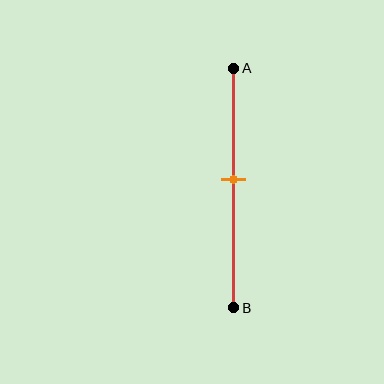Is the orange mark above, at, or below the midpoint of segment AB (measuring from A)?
The orange mark is above the midpoint of segment AB.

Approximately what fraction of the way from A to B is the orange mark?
The orange mark is approximately 45% of the way from A to B.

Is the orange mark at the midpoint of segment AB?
No, the mark is at about 45% from A, not at the 50% midpoint.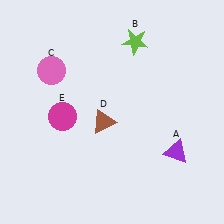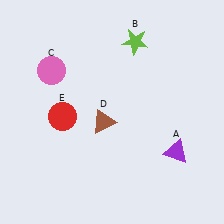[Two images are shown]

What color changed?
The circle (E) changed from magenta in Image 1 to red in Image 2.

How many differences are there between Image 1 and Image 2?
There is 1 difference between the two images.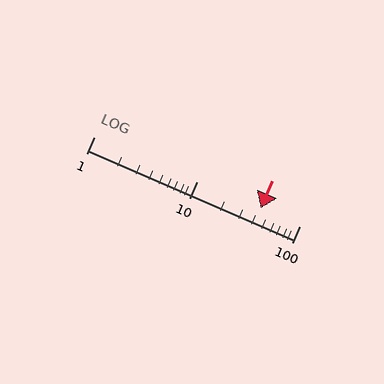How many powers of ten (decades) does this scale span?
The scale spans 2 decades, from 1 to 100.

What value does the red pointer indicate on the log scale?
The pointer indicates approximately 42.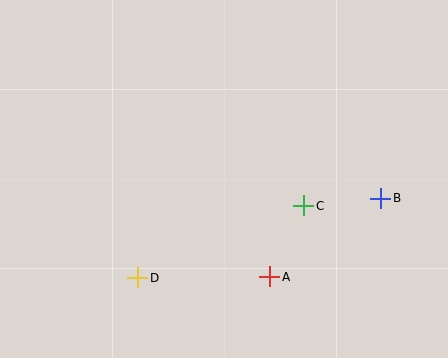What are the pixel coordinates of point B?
Point B is at (381, 198).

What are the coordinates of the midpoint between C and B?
The midpoint between C and B is at (342, 202).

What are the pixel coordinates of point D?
Point D is at (138, 278).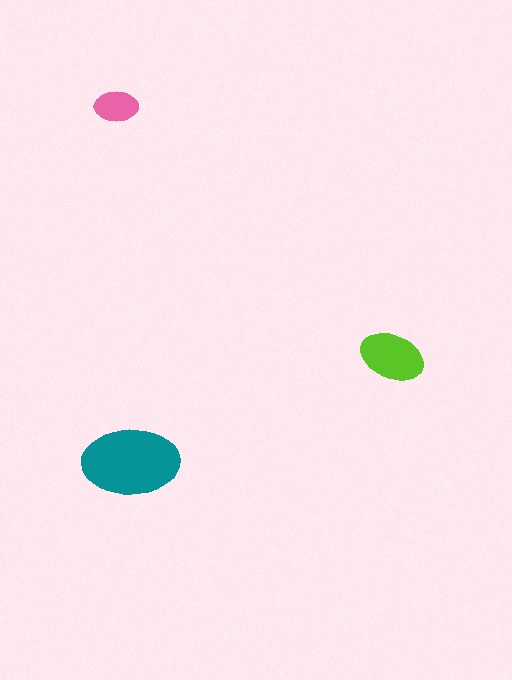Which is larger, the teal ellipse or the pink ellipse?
The teal one.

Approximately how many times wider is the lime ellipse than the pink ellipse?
About 1.5 times wider.